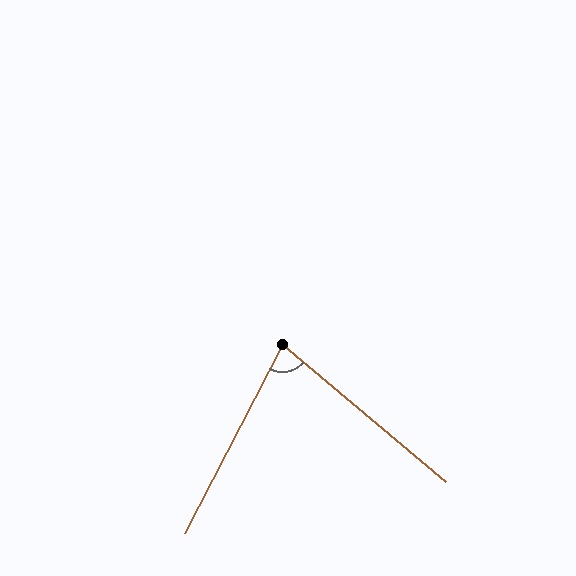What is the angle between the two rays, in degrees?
Approximately 77 degrees.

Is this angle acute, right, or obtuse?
It is acute.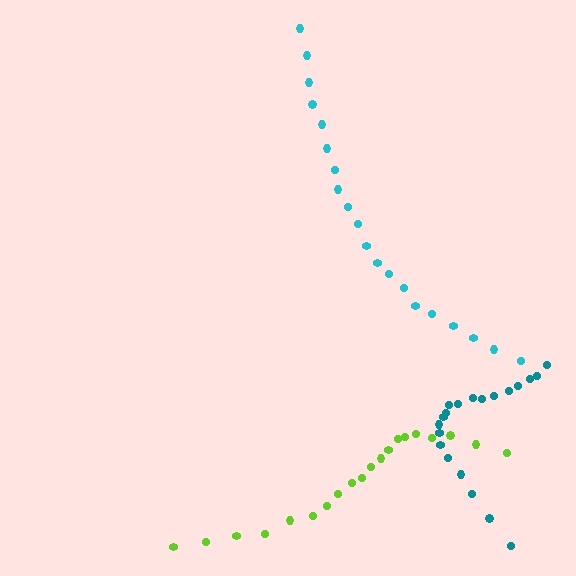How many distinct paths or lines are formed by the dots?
There are 3 distinct paths.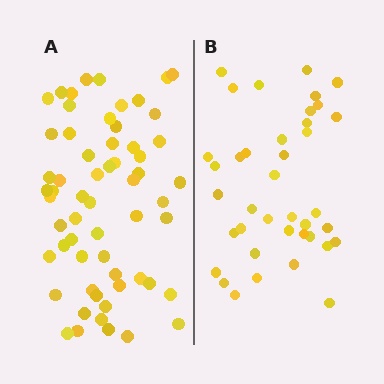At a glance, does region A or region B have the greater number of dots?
Region A (the left region) has more dots.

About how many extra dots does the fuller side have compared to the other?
Region A has approximately 20 more dots than region B.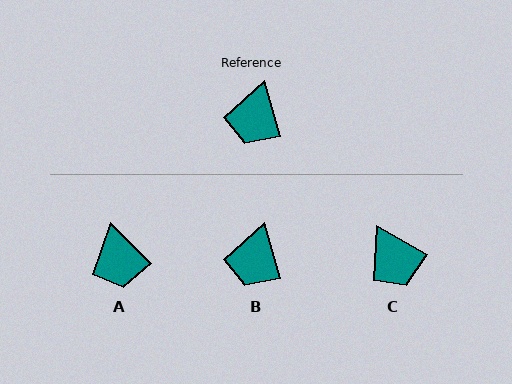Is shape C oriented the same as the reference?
No, it is off by about 44 degrees.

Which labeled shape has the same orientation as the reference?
B.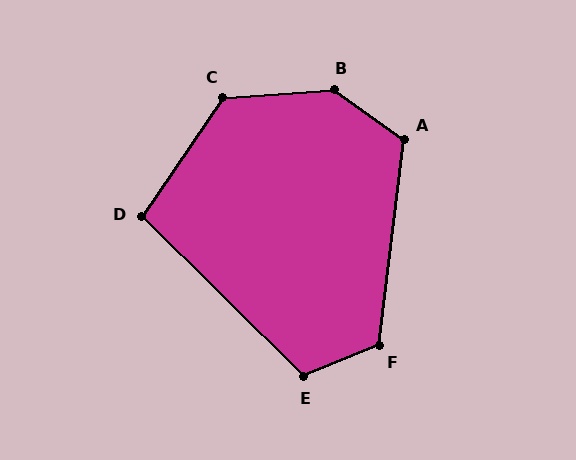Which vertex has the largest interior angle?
B, at approximately 141 degrees.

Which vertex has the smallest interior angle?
D, at approximately 100 degrees.